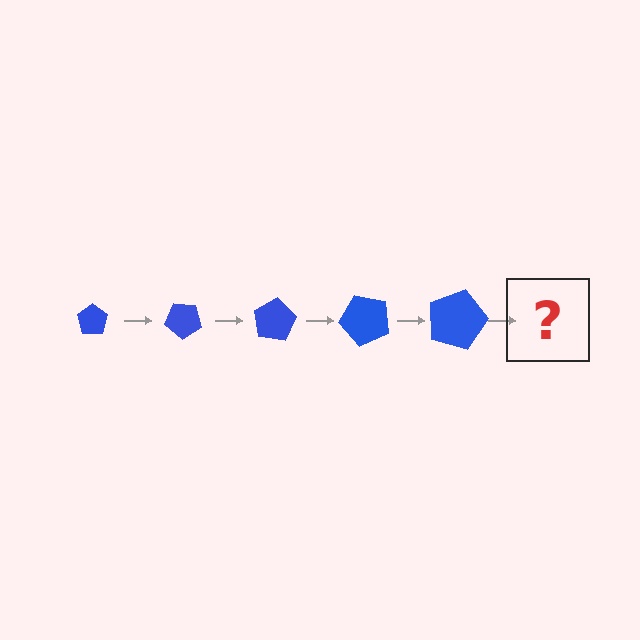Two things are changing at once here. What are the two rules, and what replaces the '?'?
The two rules are that the pentagon grows larger each step and it rotates 40 degrees each step. The '?' should be a pentagon, larger than the previous one and rotated 200 degrees from the start.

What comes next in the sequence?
The next element should be a pentagon, larger than the previous one and rotated 200 degrees from the start.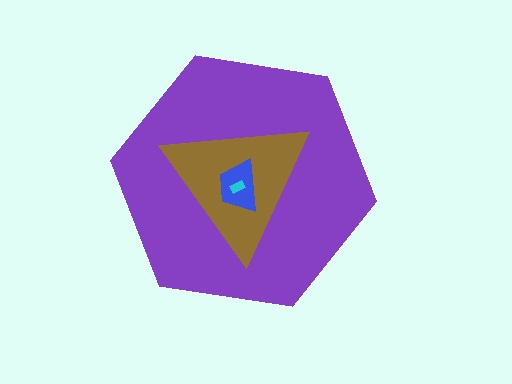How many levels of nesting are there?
4.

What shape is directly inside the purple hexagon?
The brown triangle.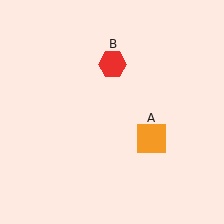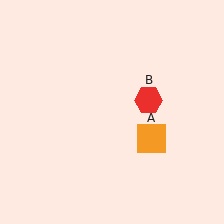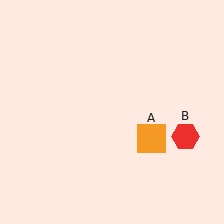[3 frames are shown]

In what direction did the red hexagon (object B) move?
The red hexagon (object B) moved down and to the right.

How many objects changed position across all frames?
1 object changed position: red hexagon (object B).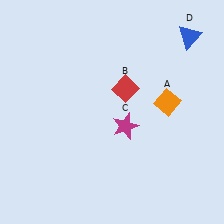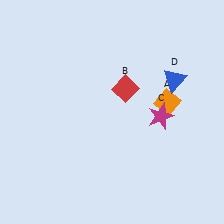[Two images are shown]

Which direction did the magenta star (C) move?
The magenta star (C) moved right.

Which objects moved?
The objects that moved are: the magenta star (C), the blue triangle (D).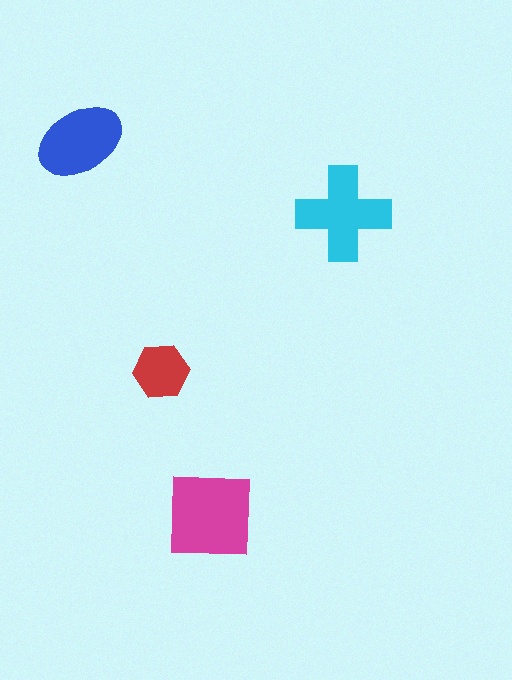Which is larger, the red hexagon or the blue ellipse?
The blue ellipse.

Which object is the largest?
The magenta square.